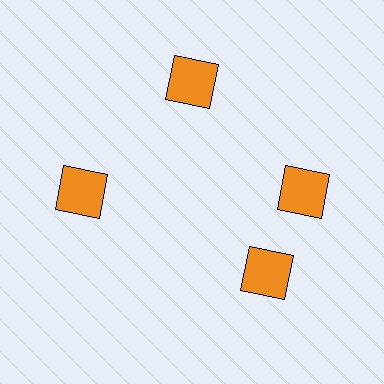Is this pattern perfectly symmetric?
No. The 4 orange squares are arranged in a ring, but one element near the 6 o'clock position is rotated out of alignment along the ring, breaking the 4-fold rotational symmetry.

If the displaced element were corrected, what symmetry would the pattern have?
It would have 4-fold rotational symmetry — the pattern would map onto itself every 90 degrees.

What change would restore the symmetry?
The symmetry would be restored by rotating it back into even spacing with its neighbors so that all 4 squares sit at equal angles and equal distance from the center.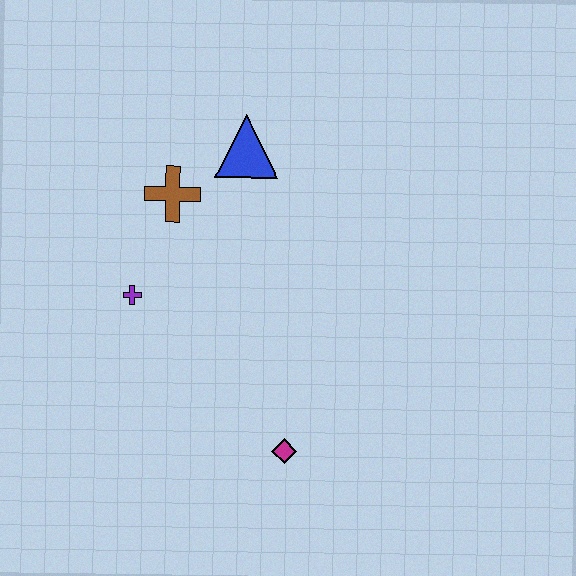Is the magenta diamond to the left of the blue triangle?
No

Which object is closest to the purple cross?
The brown cross is closest to the purple cross.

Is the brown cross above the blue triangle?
No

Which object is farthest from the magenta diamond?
The blue triangle is farthest from the magenta diamond.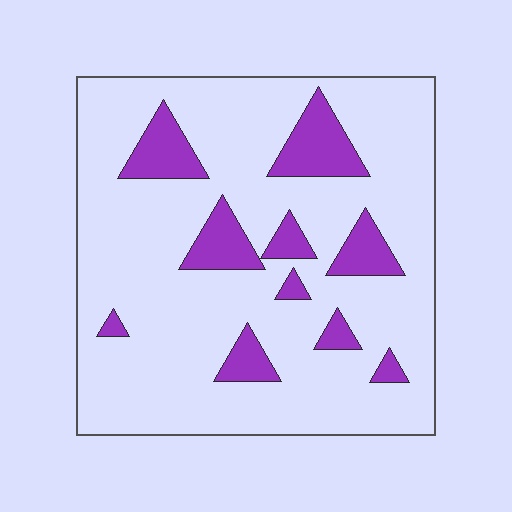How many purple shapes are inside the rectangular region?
10.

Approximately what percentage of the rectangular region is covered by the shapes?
Approximately 15%.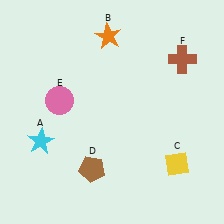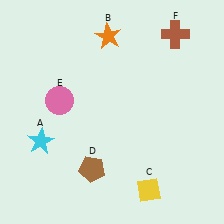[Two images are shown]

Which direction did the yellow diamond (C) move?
The yellow diamond (C) moved left.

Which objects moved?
The objects that moved are: the yellow diamond (C), the brown cross (F).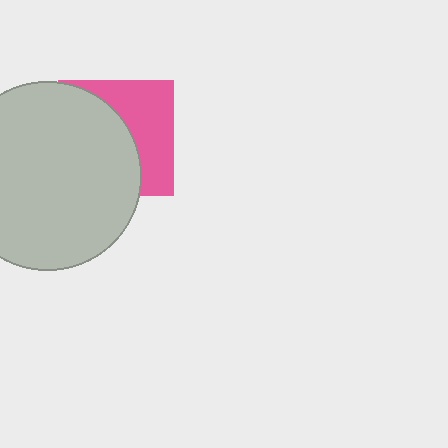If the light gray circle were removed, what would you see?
You would see the complete pink square.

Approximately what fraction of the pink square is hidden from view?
Roughly 57% of the pink square is hidden behind the light gray circle.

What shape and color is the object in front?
The object in front is a light gray circle.